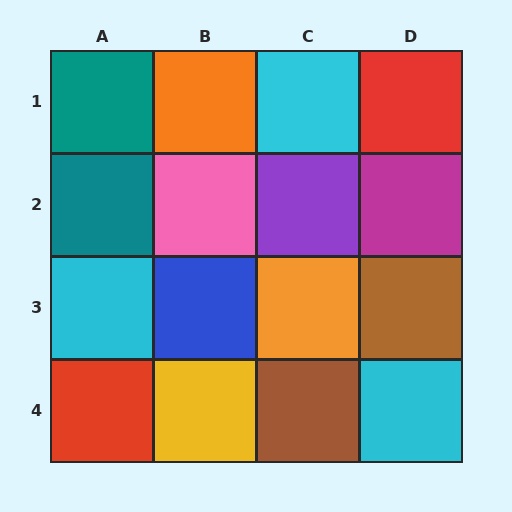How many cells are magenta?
1 cell is magenta.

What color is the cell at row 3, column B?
Blue.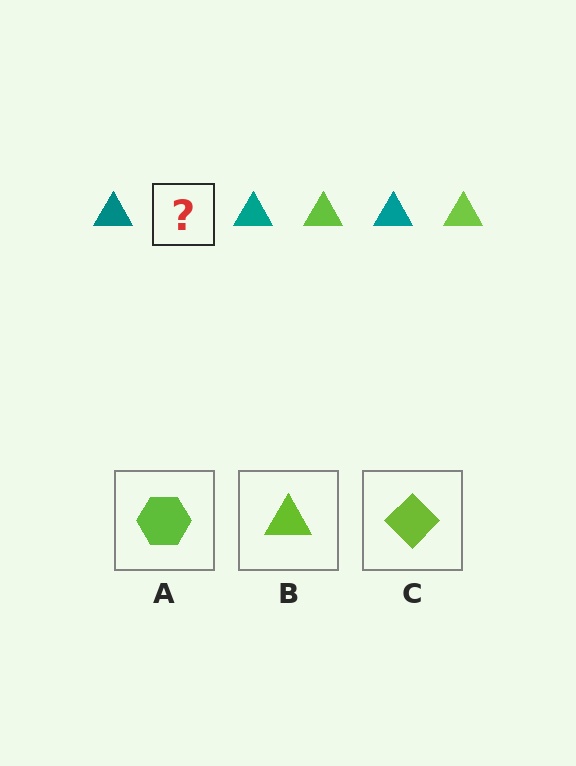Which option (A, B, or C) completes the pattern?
B.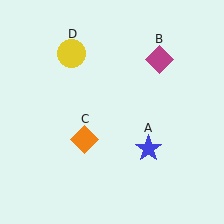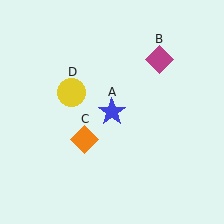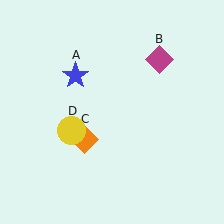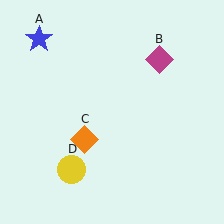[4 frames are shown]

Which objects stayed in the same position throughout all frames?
Magenta diamond (object B) and orange diamond (object C) remained stationary.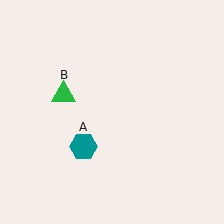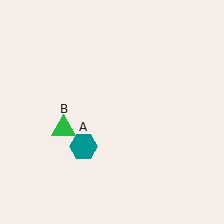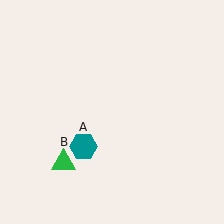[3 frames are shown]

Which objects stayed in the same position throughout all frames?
Teal hexagon (object A) remained stationary.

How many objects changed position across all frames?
1 object changed position: green triangle (object B).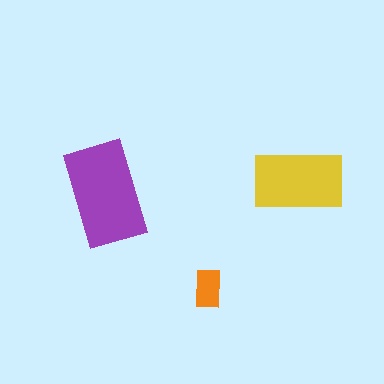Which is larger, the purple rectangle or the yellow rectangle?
The purple one.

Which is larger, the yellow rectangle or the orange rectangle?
The yellow one.